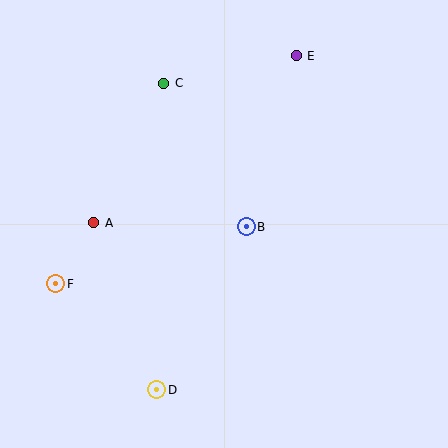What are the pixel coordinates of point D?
Point D is at (157, 390).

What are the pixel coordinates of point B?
Point B is at (246, 227).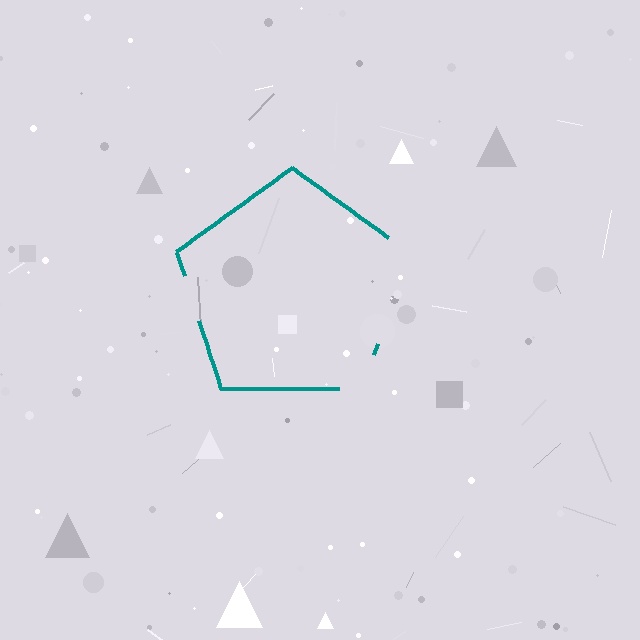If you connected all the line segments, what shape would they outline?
They would outline a pentagon.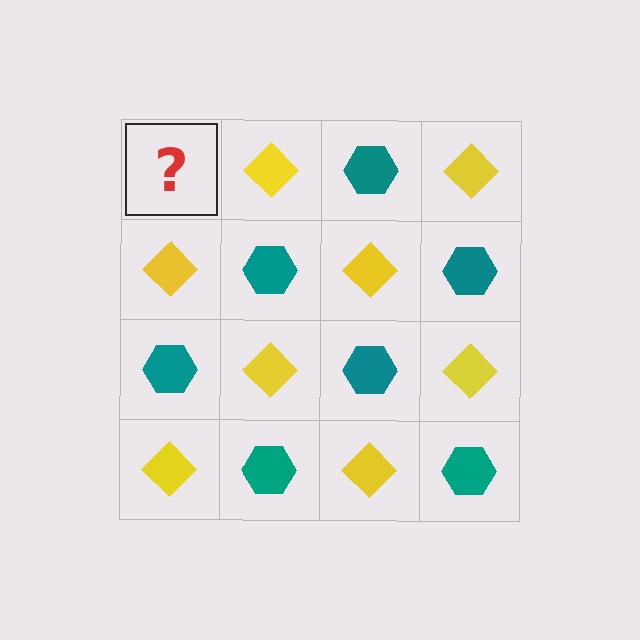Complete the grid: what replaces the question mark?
The question mark should be replaced with a teal hexagon.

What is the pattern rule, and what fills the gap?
The rule is that it alternates teal hexagon and yellow diamond in a checkerboard pattern. The gap should be filled with a teal hexagon.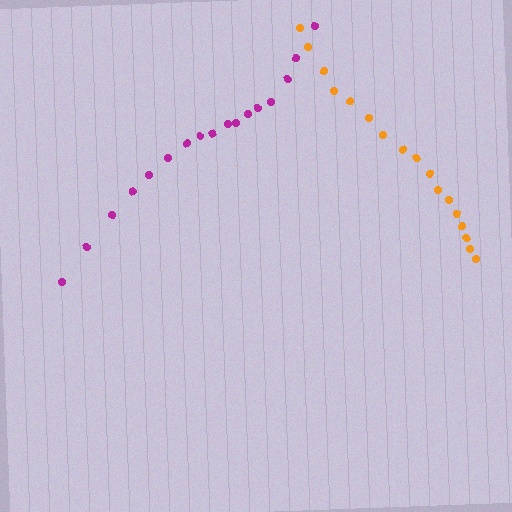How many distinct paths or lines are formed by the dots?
There are 2 distinct paths.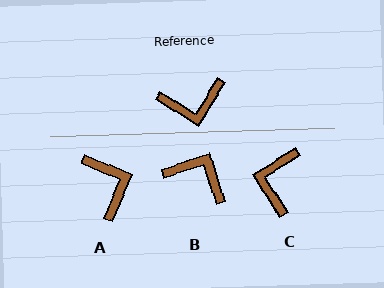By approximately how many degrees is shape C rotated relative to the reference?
Approximately 116 degrees clockwise.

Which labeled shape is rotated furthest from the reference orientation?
B, about 140 degrees away.